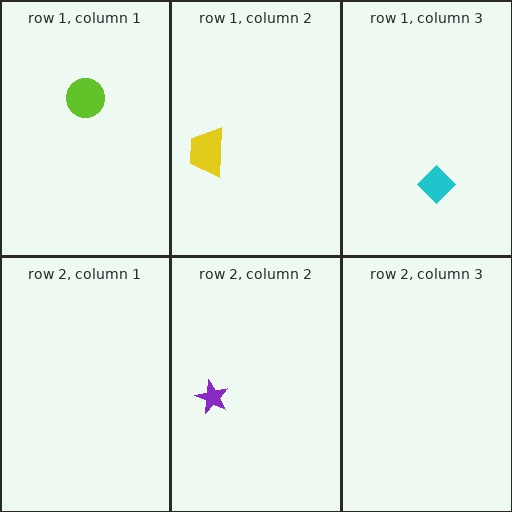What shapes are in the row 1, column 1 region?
The lime circle.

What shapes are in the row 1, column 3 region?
The cyan diamond.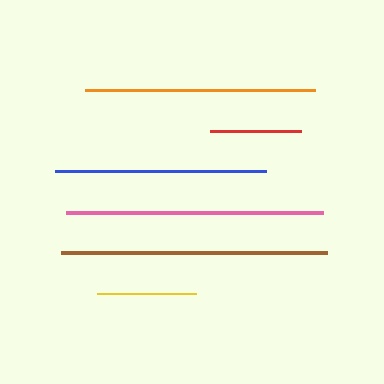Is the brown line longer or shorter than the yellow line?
The brown line is longer than the yellow line.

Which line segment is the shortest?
The red line is the shortest at approximately 91 pixels.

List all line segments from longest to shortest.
From longest to shortest: brown, pink, orange, blue, yellow, red.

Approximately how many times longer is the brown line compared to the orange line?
The brown line is approximately 1.2 times the length of the orange line.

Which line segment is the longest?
The brown line is the longest at approximately 266 pixels.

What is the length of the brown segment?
The brown segment is approximately 266 pixels long.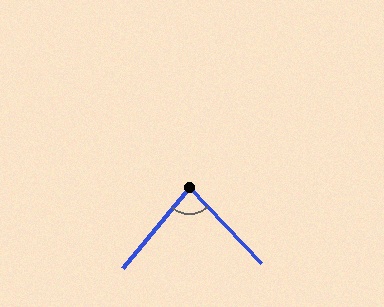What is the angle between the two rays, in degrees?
Approximately 83 degrees.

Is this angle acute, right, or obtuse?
It is acute.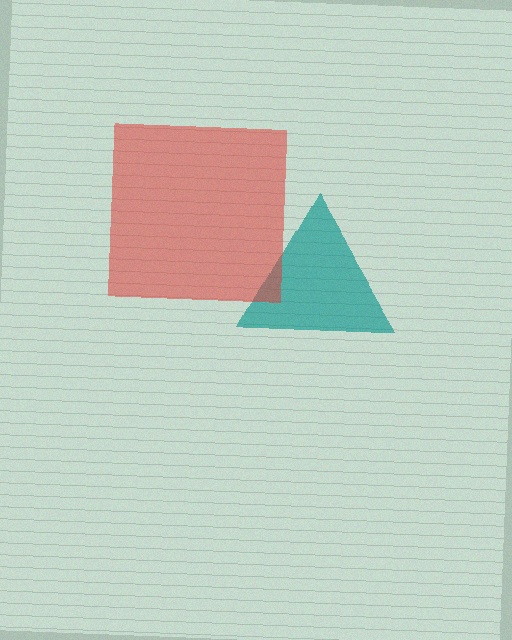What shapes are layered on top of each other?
The layered shapes are: a teal triangle, a red square.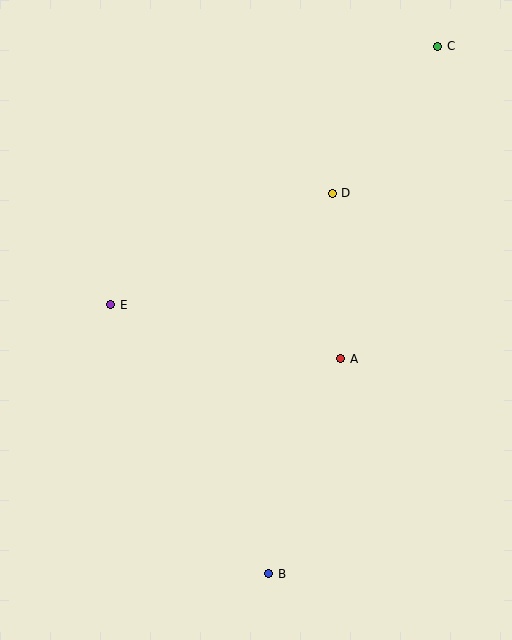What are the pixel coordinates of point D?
Point D is at (332, 193).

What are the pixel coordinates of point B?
Point B is at (269, 574).